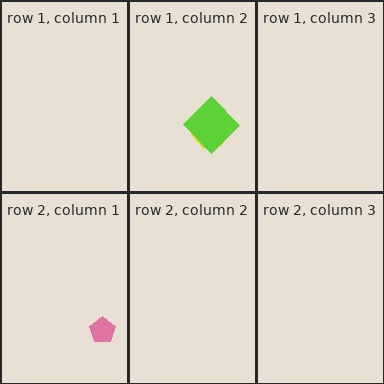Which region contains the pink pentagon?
The row 2, column 1 region.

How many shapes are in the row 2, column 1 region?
1.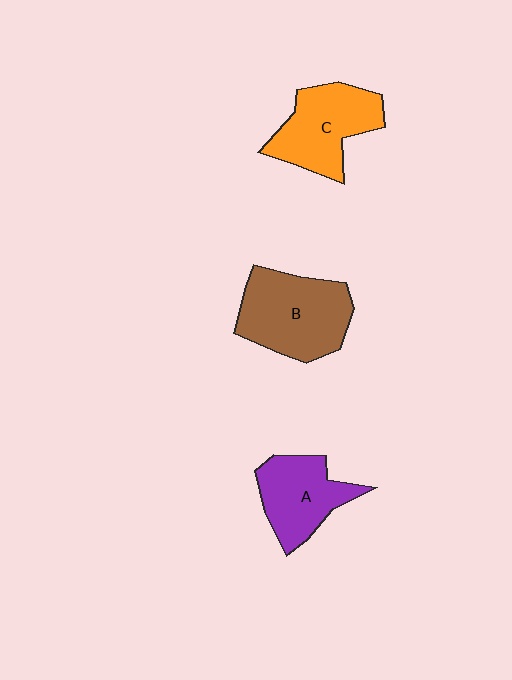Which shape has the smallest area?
Shape A (purple).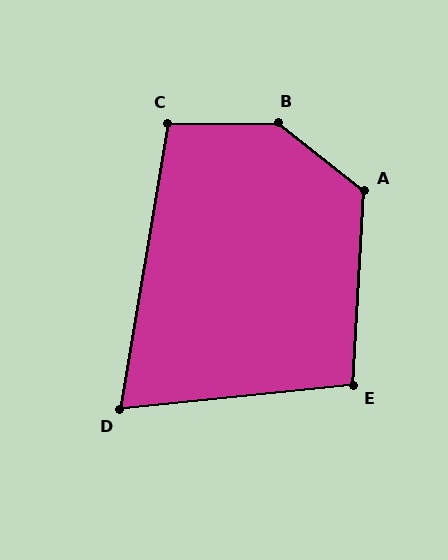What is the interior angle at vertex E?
Approximately 99 degrees (obtuse).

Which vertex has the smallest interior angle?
D, at approximately 74 degrees.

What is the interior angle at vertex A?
Approximately 125 degrees (obtuse).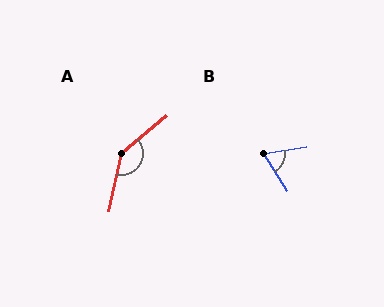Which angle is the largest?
A, at approximately 142 degrees.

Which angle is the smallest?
B, at approximately 66 degrees.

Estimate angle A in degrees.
Approximately 142 degrees.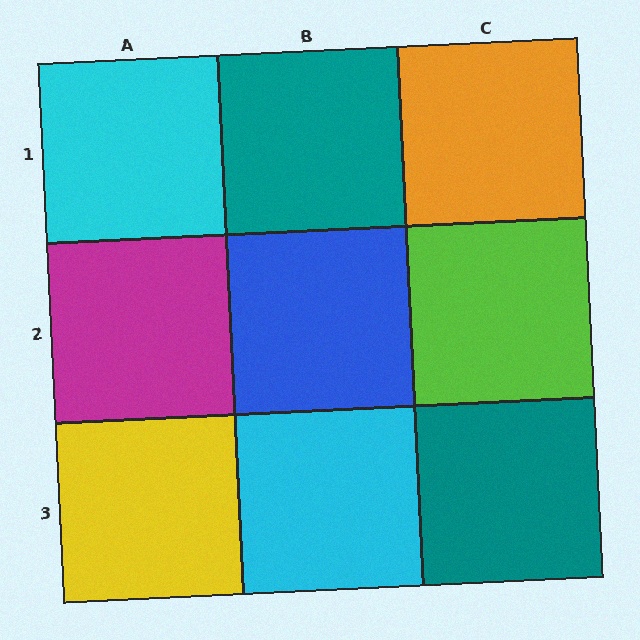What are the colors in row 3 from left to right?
Yellow, cyan, teal.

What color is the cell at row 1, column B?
Teal.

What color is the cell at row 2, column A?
Magenta.